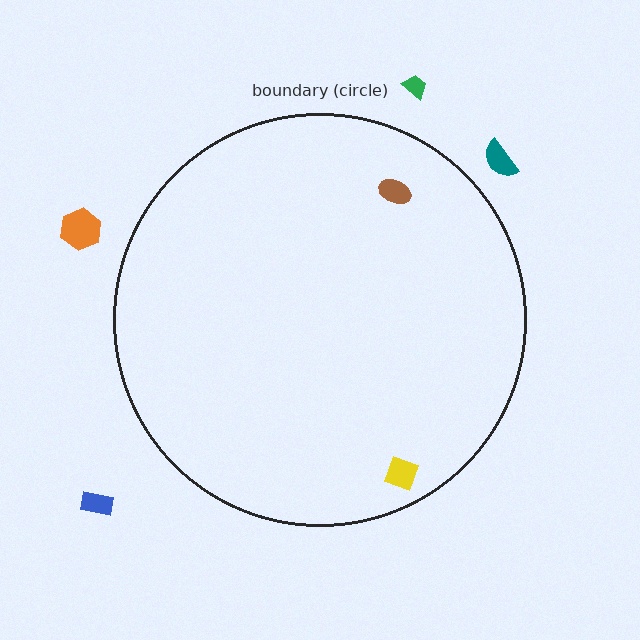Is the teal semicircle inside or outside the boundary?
Outside.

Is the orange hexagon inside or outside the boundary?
Outside.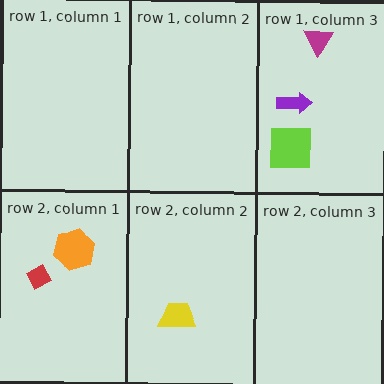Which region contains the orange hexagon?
The row 2, column 1 region.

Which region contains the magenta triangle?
The row 1, column 3 region.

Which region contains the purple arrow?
The row 1, column 3 region.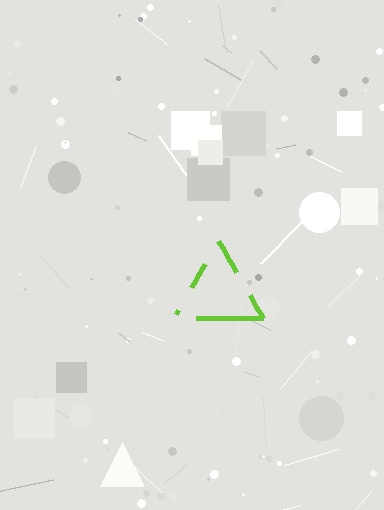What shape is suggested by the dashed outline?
The dashed outline suggests a triangle.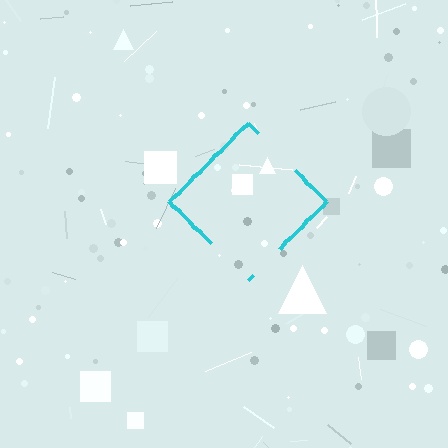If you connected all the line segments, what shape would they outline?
They would outline a diamond.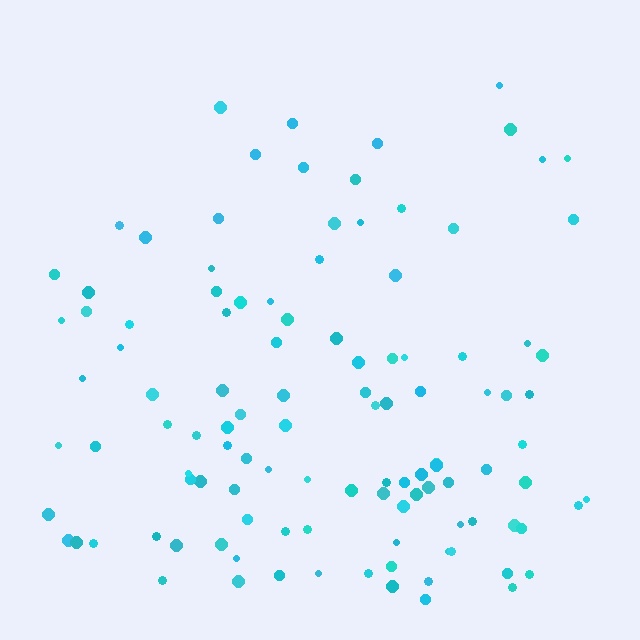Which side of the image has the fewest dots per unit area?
The top.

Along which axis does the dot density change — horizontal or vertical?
Vertical.